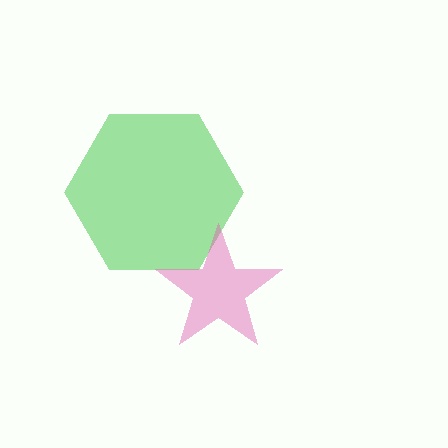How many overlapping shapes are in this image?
There are 2 overlapping shapes in the image.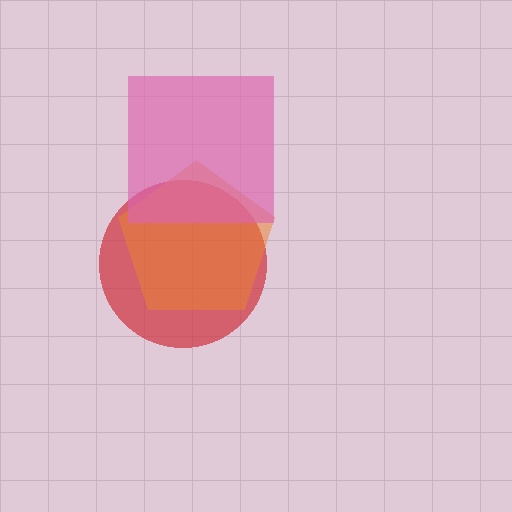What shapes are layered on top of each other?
The layered shapes are: a red circle, an orange pentagon, a pink square.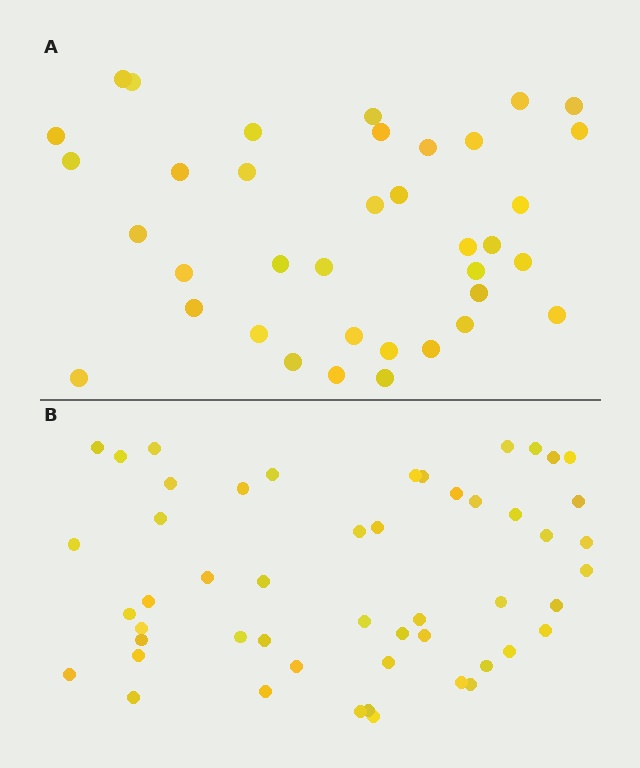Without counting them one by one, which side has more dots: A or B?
Region B (the bottom region) has more dots.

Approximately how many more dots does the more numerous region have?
Region B has approximately 15 more dots than region A.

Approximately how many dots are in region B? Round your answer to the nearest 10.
About 50 dots. (The exact count is 51, which rounds to 50.)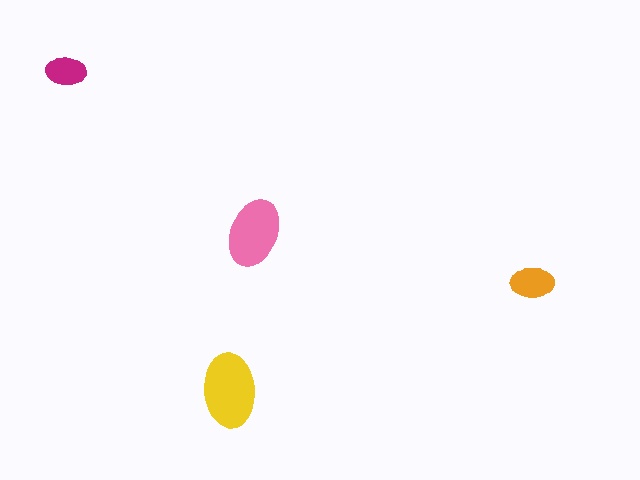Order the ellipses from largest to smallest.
the yellow one, the pink one, the orange one, the magenta one.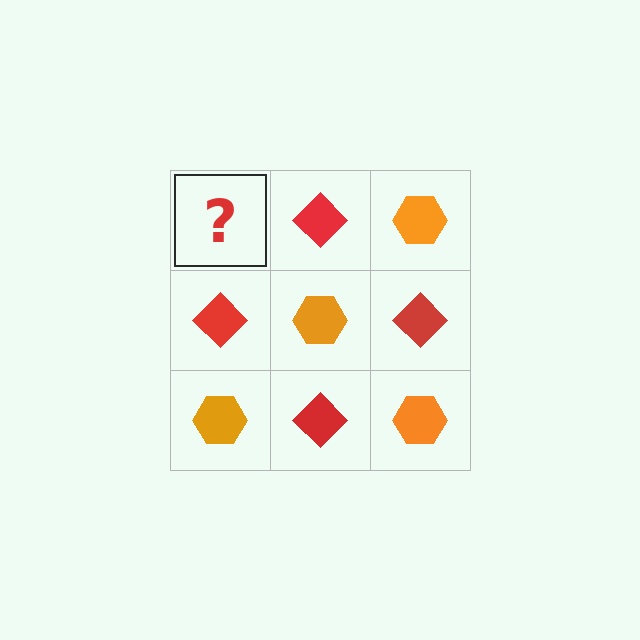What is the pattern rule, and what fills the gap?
The rule is that it alternates orange hexagon and red diamond in a checkerboard pattern. The gap should be filled with an orange hexagon.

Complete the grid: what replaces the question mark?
The question mark should be replaced with an orange hexagon.